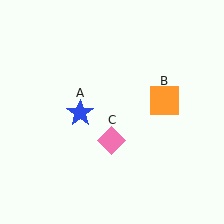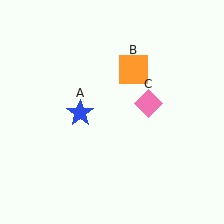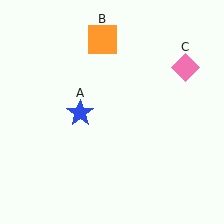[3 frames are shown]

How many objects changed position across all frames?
2 objects changed position: orange square (object B), pink diamond (object C).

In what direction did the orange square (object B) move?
The orange square (object B) moved up and to the left.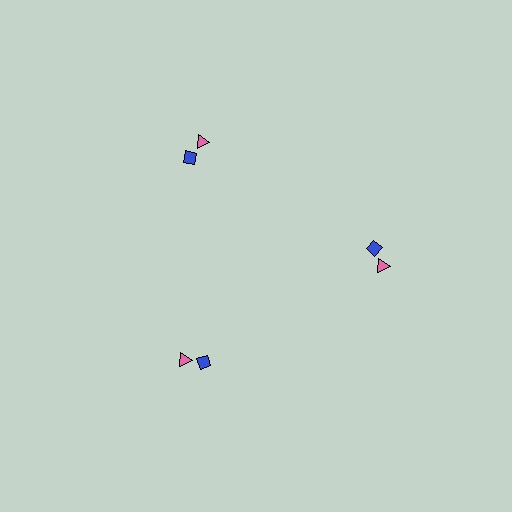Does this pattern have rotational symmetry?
Yes, this pattern has 3-fold rotational symmetry. It looks the same after rotating 120 degrees around the center.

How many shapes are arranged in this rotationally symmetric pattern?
There are 6 shapes, arranged in 3 groups of 2.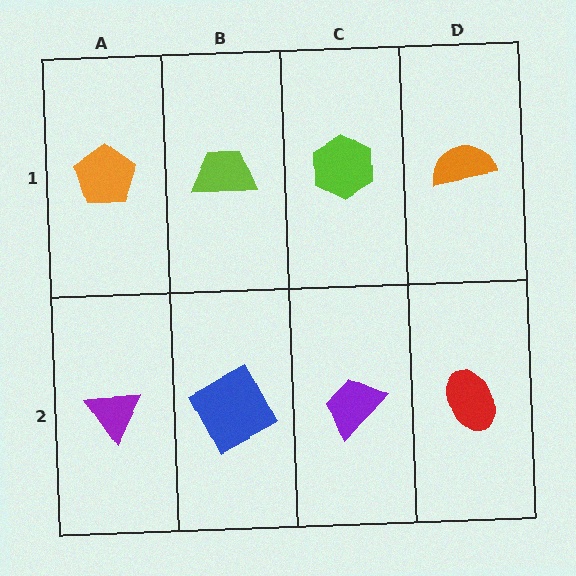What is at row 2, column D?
A red ellipse.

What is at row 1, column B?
A lime trapezoid.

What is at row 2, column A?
A purple triangle.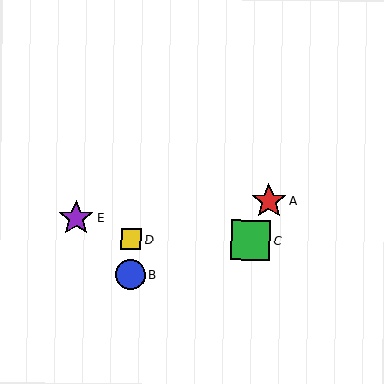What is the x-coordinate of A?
Object A is at x≈269.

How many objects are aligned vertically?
2 objects (B, D) are aligned vertically.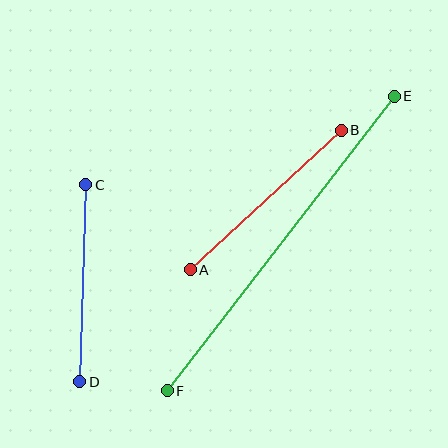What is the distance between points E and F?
The distance is approximately 372 pixels.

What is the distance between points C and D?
The distance is approximately 197 pixels.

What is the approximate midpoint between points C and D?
The midpoint is at approximately (83, 283) pixels.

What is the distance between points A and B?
The distance is approximately 206 pixels.